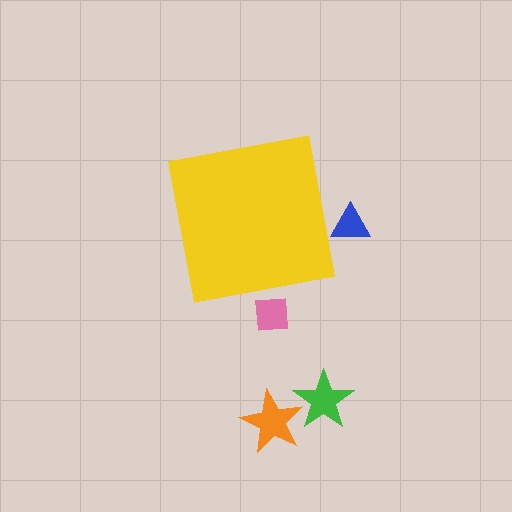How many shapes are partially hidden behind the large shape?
2 shapes are partially hidden.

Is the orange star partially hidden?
No, the orange star is fully visible.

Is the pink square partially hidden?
Yes, the pink square is partially hidden behind the yellow square.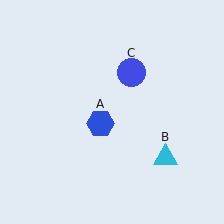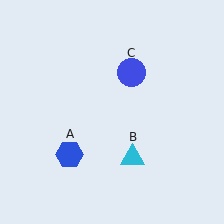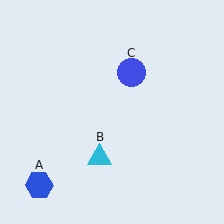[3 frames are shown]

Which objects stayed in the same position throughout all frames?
Blue circle (object C) remained stationary.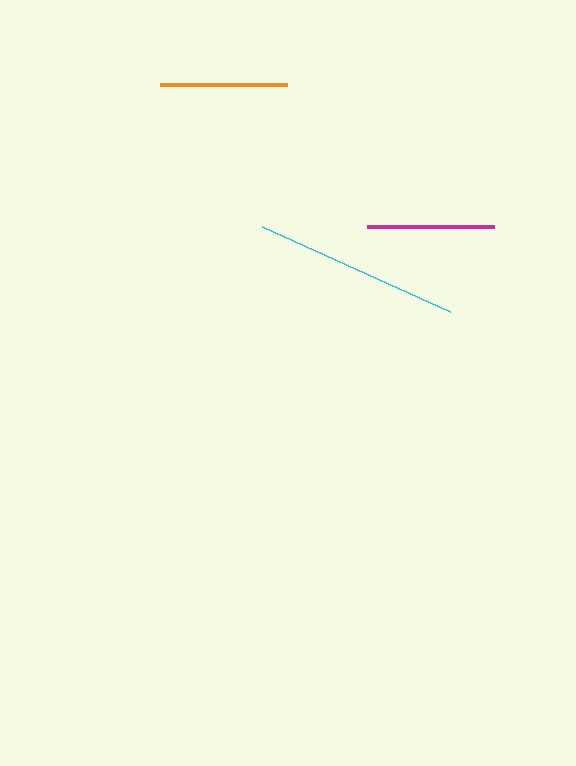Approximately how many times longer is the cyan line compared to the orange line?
The cyan line is approximately 1.6 times the length of the orange line.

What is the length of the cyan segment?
The cyan segment is approximately 206 pixels long.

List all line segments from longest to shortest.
From longest to shortest: cyan, magenta, orange.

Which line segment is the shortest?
The orange line is the shortest at approximately 127 pixels.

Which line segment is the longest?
The cyan line is the longest at approximately 206 pixels.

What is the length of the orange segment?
The orange segment is approximately 127 pixels long.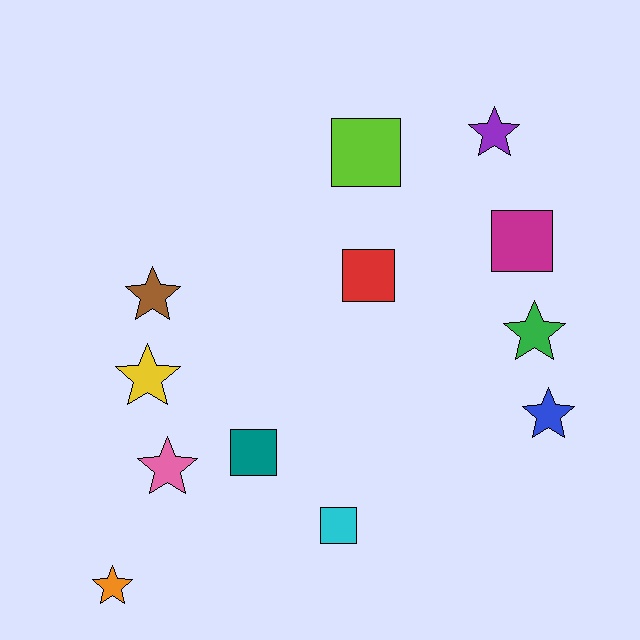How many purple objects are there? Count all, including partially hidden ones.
There is 1 purple object.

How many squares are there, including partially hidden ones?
There are 5 squares.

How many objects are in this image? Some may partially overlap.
There are 12 objects.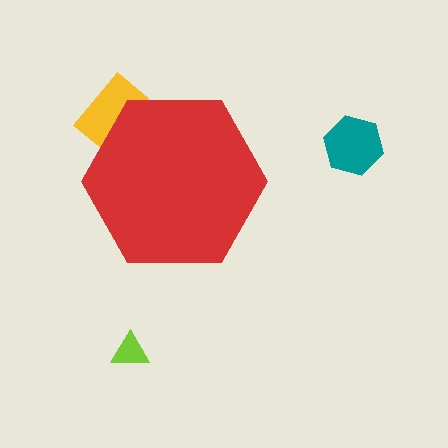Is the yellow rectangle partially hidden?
Yes, the yellow rectangle is partially hidden behind the red hexagon.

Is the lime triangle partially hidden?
No, the lime triangle is fully visible.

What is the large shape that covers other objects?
A red hexagon.